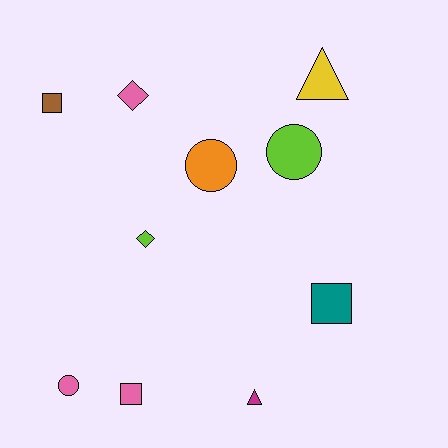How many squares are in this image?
There are 3 squares.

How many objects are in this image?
There are 10 objects.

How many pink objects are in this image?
There are 3 pink objects.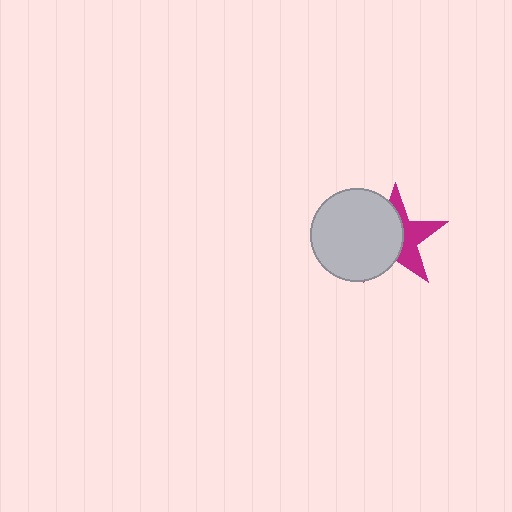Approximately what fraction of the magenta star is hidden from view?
Roughly 56% of the magenta star is hidden behind the light gray circle.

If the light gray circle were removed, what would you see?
You would see the complete magenta star.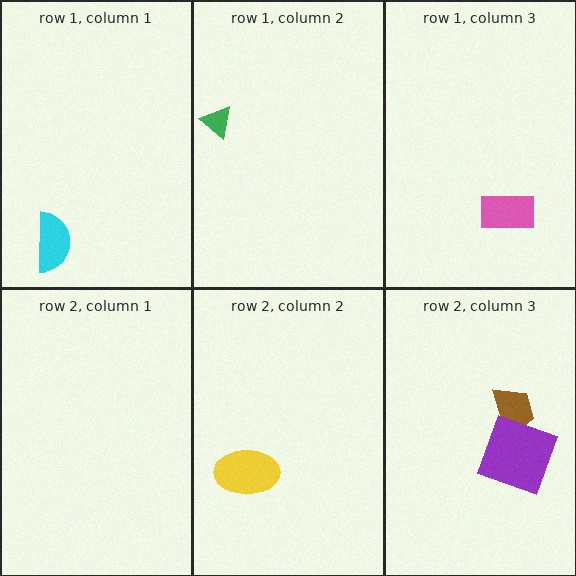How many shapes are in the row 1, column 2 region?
1.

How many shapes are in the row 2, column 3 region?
2.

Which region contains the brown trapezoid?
The row 2, column 3 region.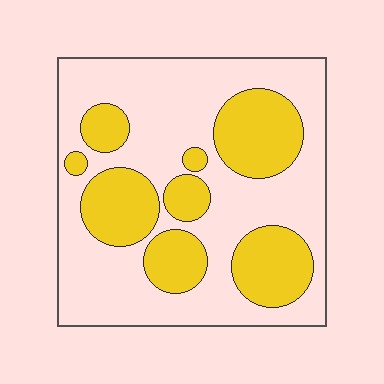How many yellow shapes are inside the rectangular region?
8.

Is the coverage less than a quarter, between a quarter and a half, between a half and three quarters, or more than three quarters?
Between a quarter and a half.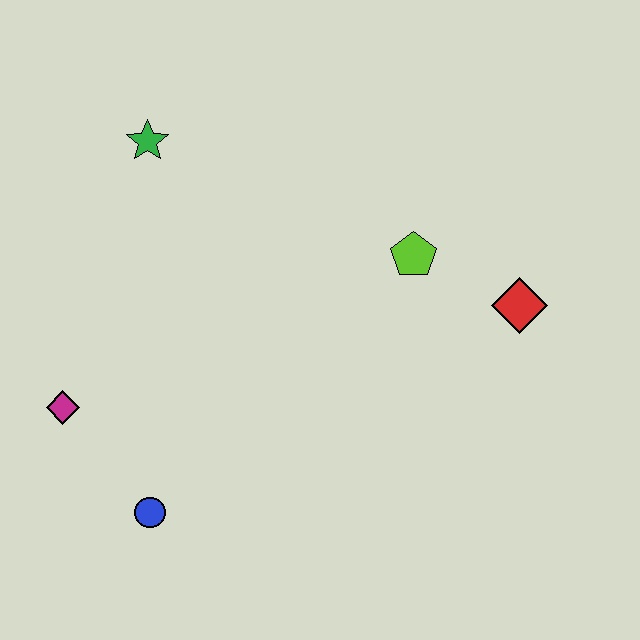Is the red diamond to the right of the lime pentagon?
Yes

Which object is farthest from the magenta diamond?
The red diamond is farthest from the magenta diamond.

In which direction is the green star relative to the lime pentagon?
The green star is to the left of the lime pentagon.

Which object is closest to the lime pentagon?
The red diamond is closest to the lime pentagon.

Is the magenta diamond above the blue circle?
Yes